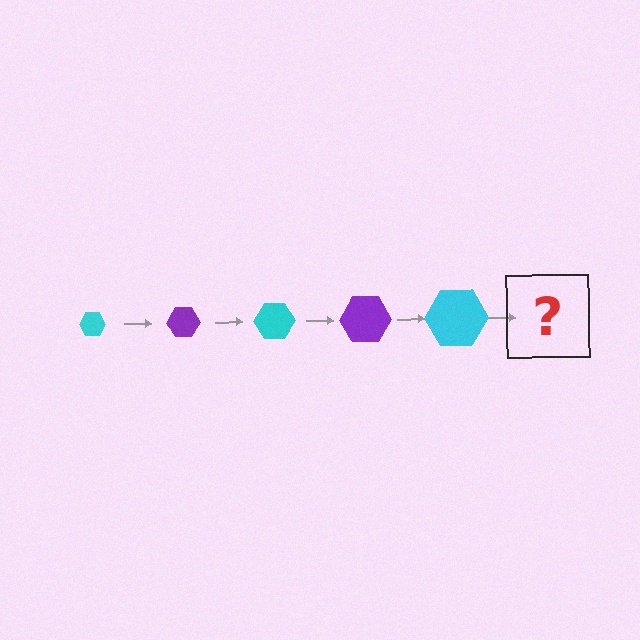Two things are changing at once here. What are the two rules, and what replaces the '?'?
The two rules are that the hexagon grows larger each step and the color cycles through cyan and purple. The '?' should be a purple hexagon, larger than the previous one.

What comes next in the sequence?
The next element should be a purple hexagon, larger than the previous one.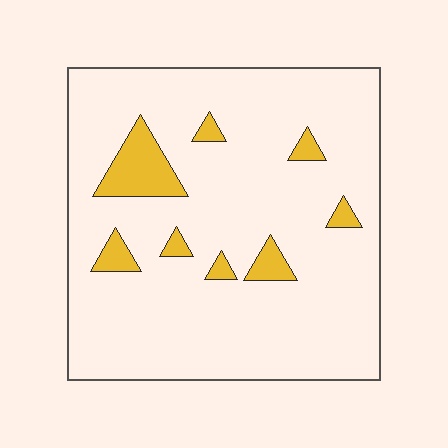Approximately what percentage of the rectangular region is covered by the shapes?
Approximately 10%.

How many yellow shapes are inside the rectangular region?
8.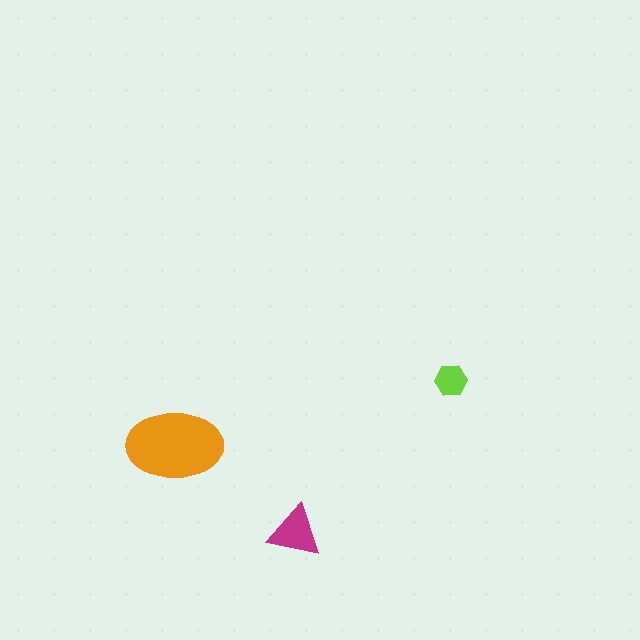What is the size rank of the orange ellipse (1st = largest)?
1st.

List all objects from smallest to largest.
The lime hexagon, the magenta triangle, the orange ellipse.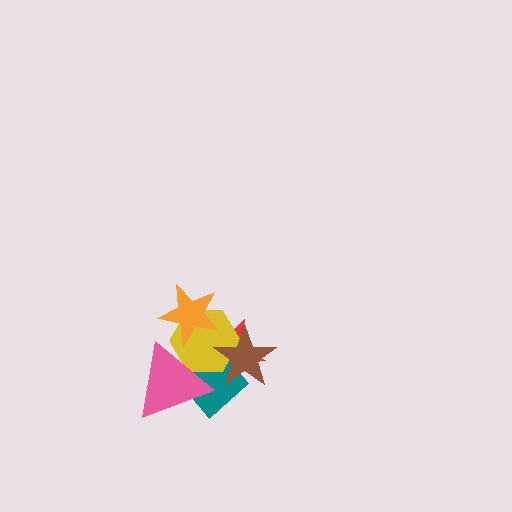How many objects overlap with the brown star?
3 objects overlap with the brown star.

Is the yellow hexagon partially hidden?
Yes, it is partially covered by another shape.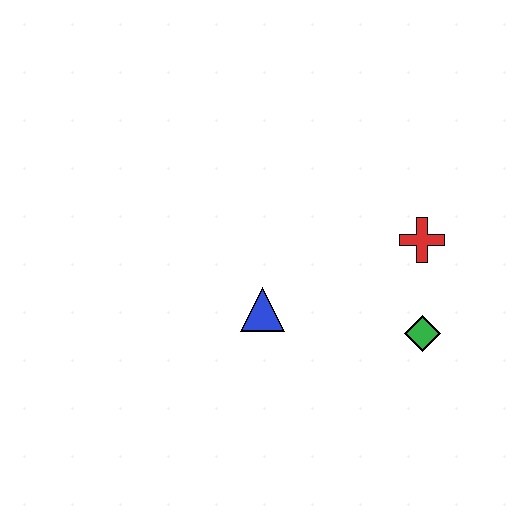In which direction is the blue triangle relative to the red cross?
The blue triangle is to the left of the red cross.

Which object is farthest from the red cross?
The blue triangle is farthest from the red cross.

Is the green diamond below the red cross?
Yes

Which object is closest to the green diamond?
The red cross is closest to the green diamond.